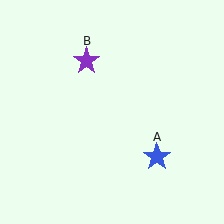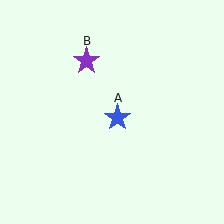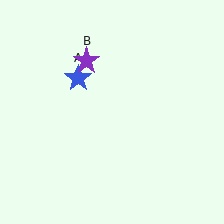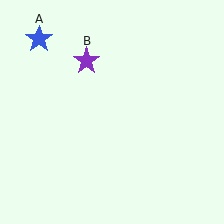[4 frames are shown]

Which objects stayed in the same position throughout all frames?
Purple star (object B) remained stationary.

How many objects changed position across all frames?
1 object changed position: blue star (object A).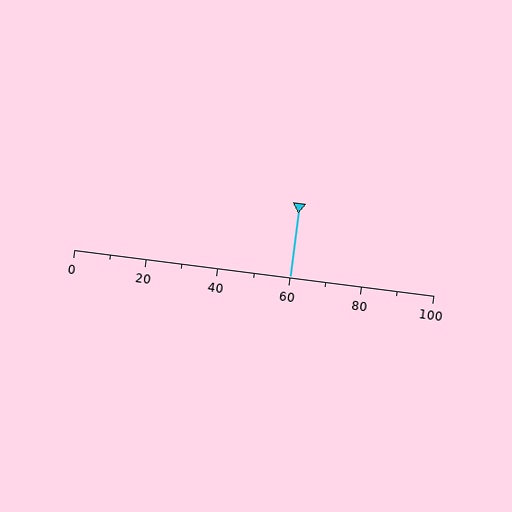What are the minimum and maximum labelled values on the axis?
The axis runs from 0 to 100.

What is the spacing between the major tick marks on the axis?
The major ticks are spaced 20 apart.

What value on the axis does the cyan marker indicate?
The marker indicates approximately 60.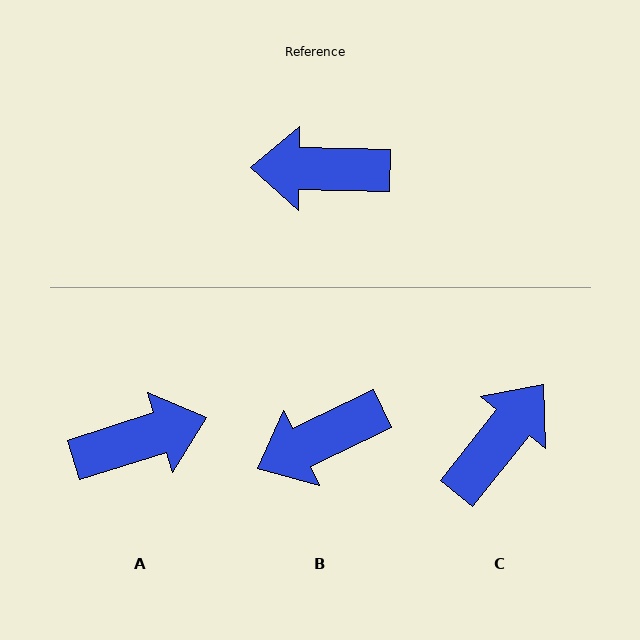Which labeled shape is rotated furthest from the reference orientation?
A, about 161 degrees away.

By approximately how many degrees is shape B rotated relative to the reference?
Approximately 27 degrees counter-clockwise.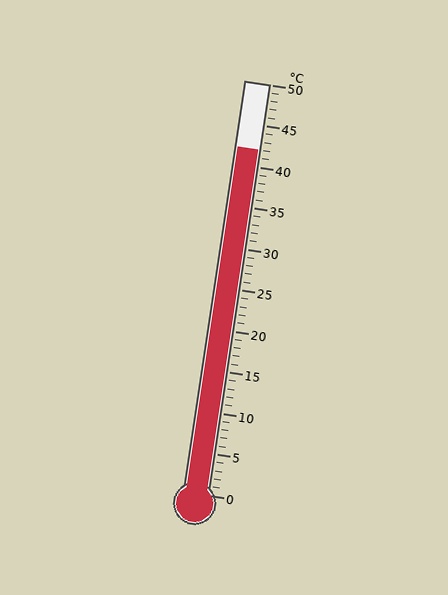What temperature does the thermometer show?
The thermometer shows approximately 42°C.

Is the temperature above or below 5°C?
The temperature is above 5°C.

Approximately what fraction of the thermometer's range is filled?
The thermometer is filled to approximately 85% of its range.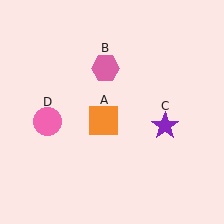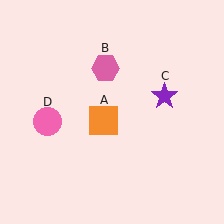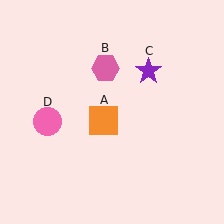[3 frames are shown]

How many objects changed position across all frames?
1 object changed position: purple star (object C).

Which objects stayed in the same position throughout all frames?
Orange square (object A) and pink hexagon (object B) and pink circle (object D) remained stationary.